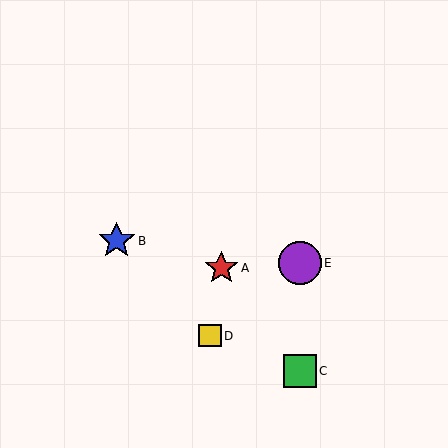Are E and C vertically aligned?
Yes, both are at x≈300.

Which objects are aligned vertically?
Objects C, E are aligned vertically.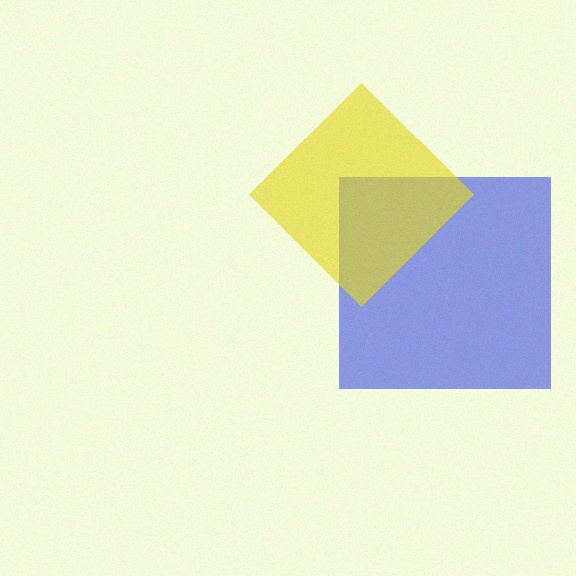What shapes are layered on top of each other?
The layered shapes are: a blue square, a yellow diamond.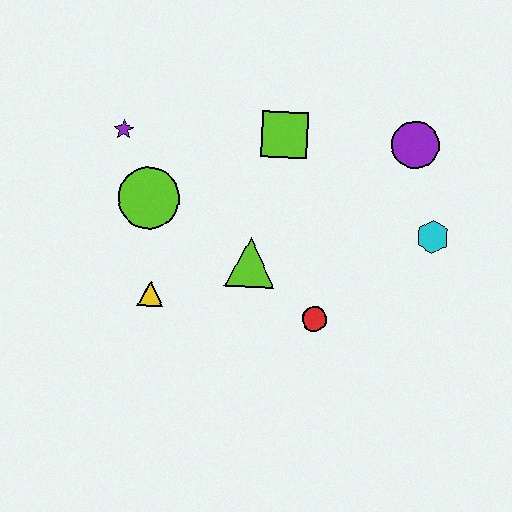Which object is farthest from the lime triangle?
The purple circle is farthest from the lime triangle.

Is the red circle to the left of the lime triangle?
No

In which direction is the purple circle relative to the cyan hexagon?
The purple circle is above the cyan hexagon.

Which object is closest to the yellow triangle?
The lime circle is closest to the yellow triangle.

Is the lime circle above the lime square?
No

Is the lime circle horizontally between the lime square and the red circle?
No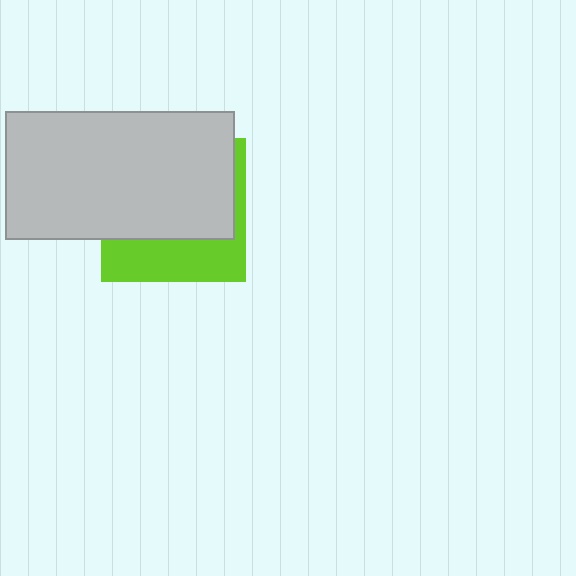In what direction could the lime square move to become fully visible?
The lime square could move down. That would shift it out from behind the light gray rectangle entirely.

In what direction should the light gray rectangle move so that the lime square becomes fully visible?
The light gray rectangle should move up. That is the shortest direction to clear the overlap and leave the lime square fully visible.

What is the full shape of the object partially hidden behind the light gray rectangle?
The partially hidden object is a lime square.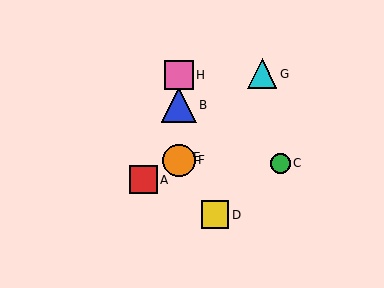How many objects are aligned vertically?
4 objects (B, E, F, H) are aligned vertically.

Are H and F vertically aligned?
Yes, both are at x≈179.